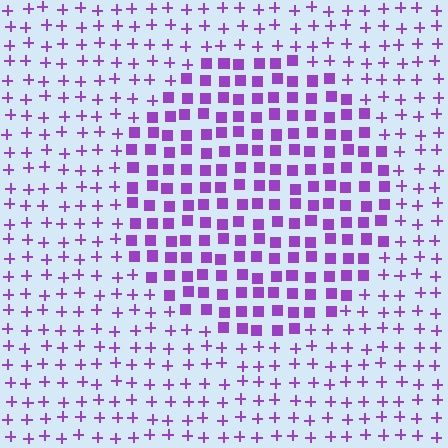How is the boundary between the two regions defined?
The boundary is defined by a change in element shape: squares inside vs. plus signs outside. All elements share the same color and spacing.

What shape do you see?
I see a circle.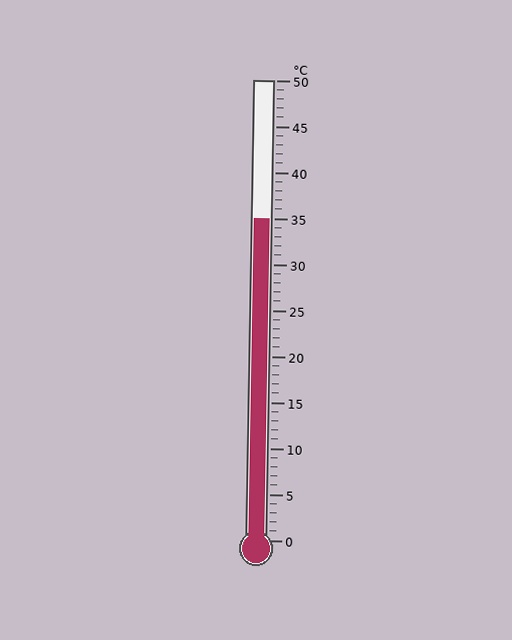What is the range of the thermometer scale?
The thermometer scale ranges from 0°C to 50°C.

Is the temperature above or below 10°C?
The temperature is above 10°C.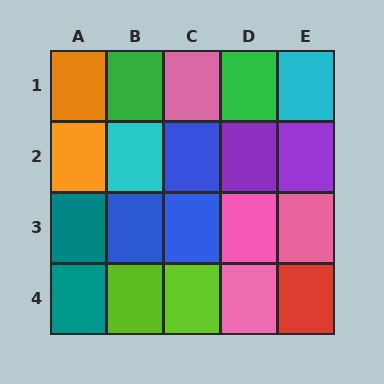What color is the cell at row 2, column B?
Cyan.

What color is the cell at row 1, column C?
Pink.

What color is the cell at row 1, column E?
Cyan.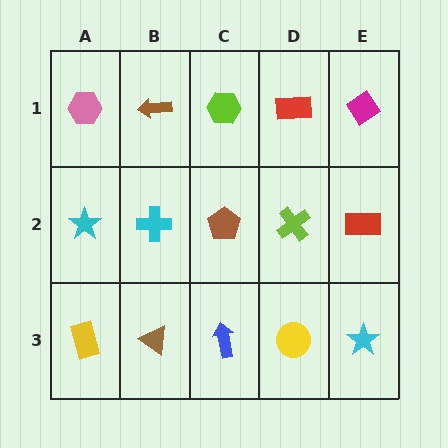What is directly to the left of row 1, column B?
A pink hexagon.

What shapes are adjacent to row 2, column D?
A red rectangle (row 1, column D), a yellow circle (row 3, column D), a brown pentagon (row 2, column C), a red rectangle (row 2, column E).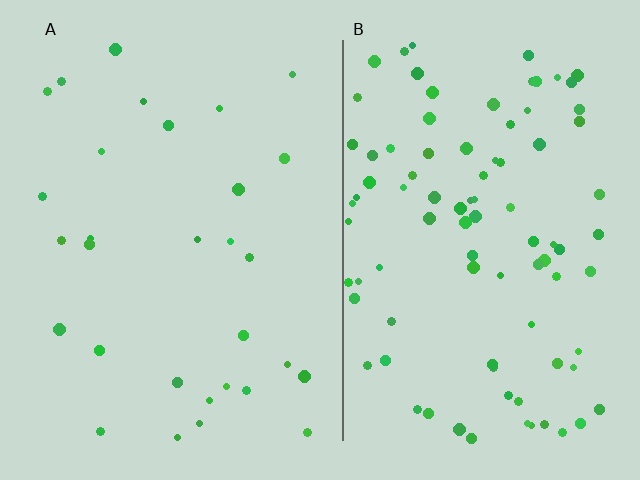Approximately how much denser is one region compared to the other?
Approximately 3.1× — region B over region A.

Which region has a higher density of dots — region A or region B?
B (the right).